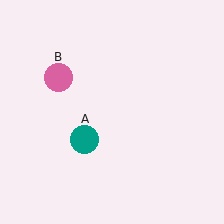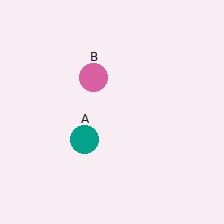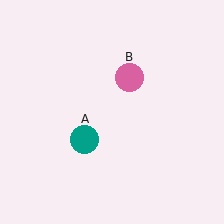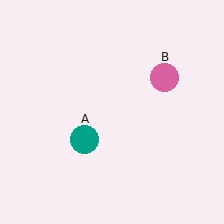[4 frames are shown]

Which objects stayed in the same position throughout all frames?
Teal circle (object A) remained stationary.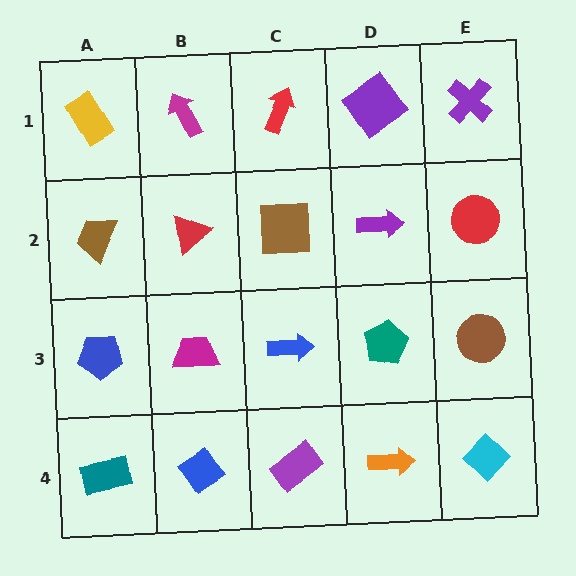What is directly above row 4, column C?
A blue arrow.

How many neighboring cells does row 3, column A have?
3.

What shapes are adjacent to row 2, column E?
A purple cross (row 1, column E), a brown circle (row 3, column E), a purple arrow (row 2, column D).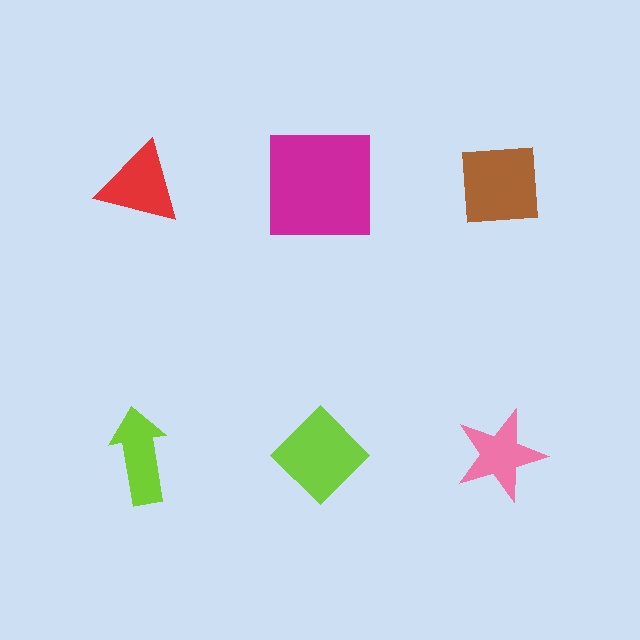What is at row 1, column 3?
A brown square.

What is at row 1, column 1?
A red triangle.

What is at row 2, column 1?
A lime arrow.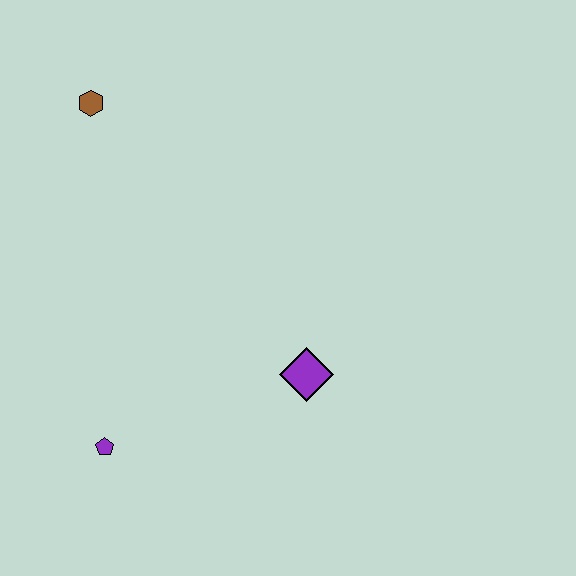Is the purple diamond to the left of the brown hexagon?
No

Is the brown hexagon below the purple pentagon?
No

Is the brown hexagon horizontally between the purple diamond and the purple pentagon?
No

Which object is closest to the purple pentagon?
The purple diamond is closest to the purple pentagon.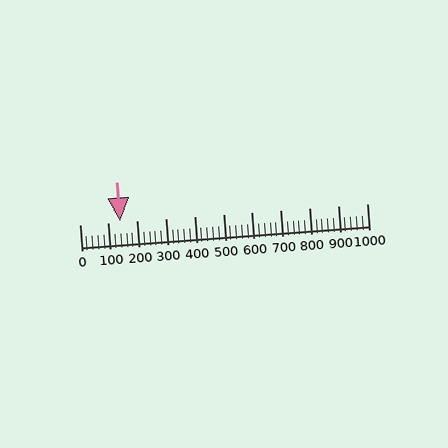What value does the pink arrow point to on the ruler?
The pink arrow points to approximately 140.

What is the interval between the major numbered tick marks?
The major tick marks are spaced 100 units apart.